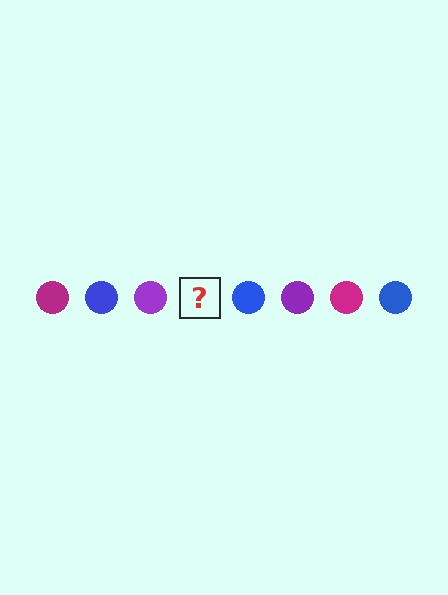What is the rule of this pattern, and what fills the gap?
The rule is that the pattern cycles through magenta, blue, purple circles. The gap should be filled with a magenta circle.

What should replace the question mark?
The question mark should be replaced with a magenta circle.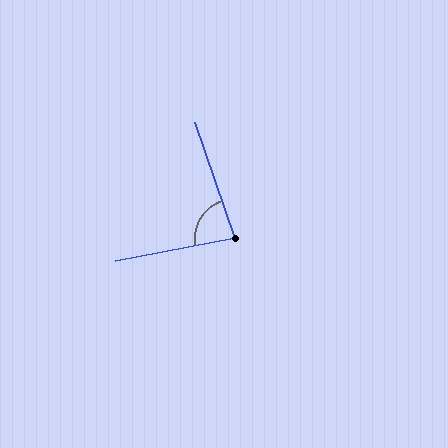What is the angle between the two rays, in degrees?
Approximately 82 degrees.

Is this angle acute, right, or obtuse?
It is acute.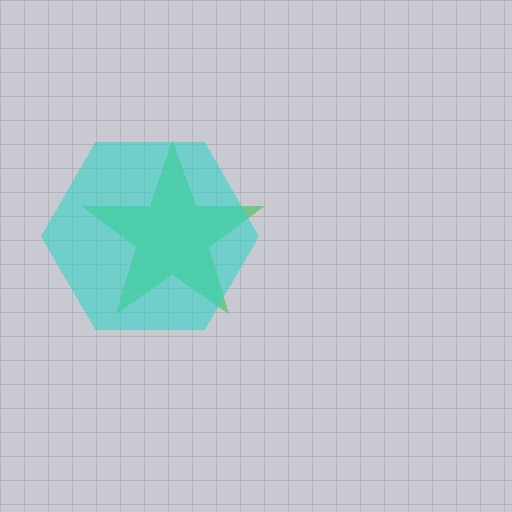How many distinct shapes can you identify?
There are 2 distinct shapes: a green star, a cyan hexagon.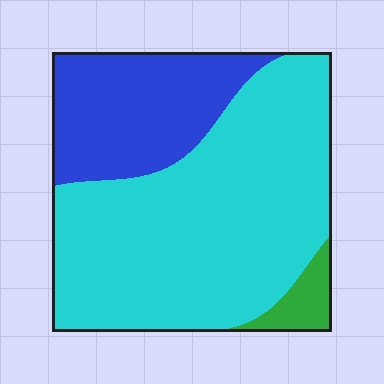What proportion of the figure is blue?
Blue covers roughly 25% of the figure.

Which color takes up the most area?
Cyan, at roughly 65%.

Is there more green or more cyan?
Cyan.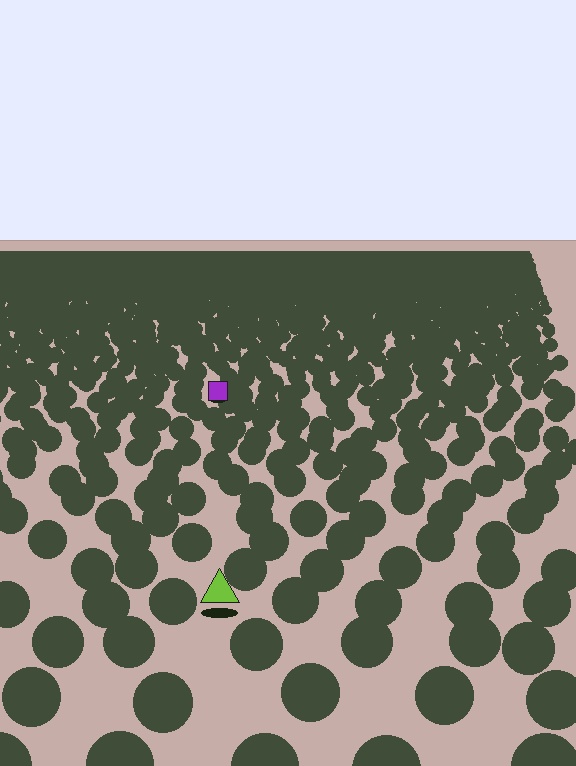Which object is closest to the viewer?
The lime triangle is closest. The texture marks near it are larger and more spread out.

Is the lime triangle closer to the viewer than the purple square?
Yes. The lime triangle is closer — you can tell from the texture gradient: the ground texture is coarser near it.